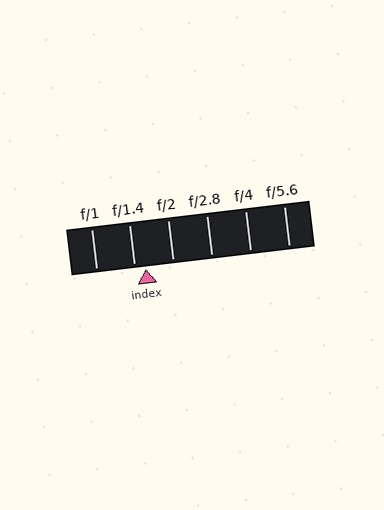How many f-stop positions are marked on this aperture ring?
There are 6 f-stop positions marked.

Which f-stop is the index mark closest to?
The index mark is closest to f/1.4.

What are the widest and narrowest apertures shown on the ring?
The widest aperture shown is f/1 and the narrowest is f/5.6.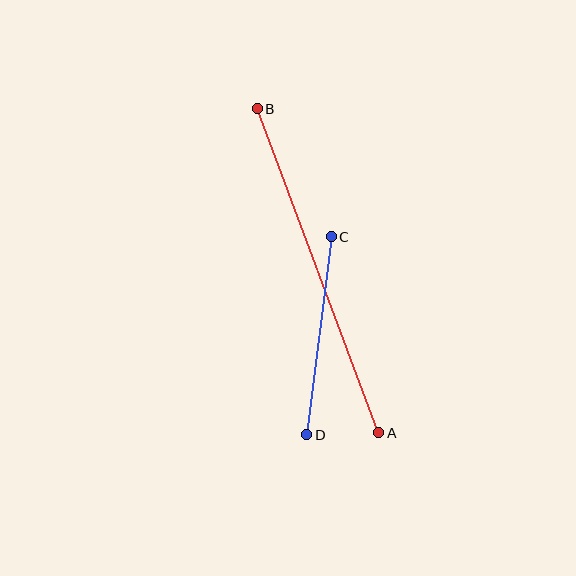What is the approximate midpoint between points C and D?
The midpoint is at approximately (319, 336) pixels.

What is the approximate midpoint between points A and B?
The midpoint is at approximately (318, 271) pixels.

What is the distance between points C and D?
The distance is approximately 199 pixels.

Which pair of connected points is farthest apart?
Points A and B are farthest apart.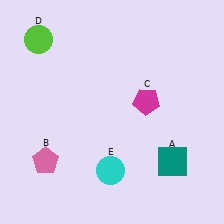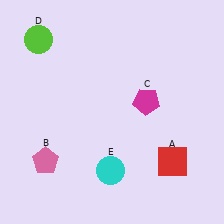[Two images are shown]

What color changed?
The square (A) changed from teal in Image 1 to red in Image 2.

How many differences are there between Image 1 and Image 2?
There is 1 difference between the two images.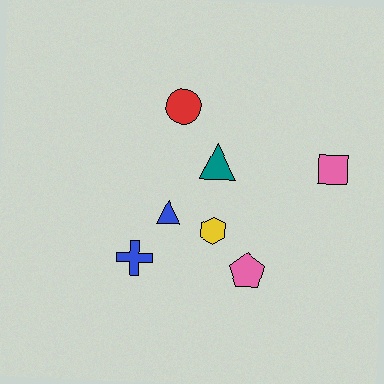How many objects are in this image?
There are 7 objects.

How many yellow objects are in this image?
There is 1 yellow object.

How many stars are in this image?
There are no stars.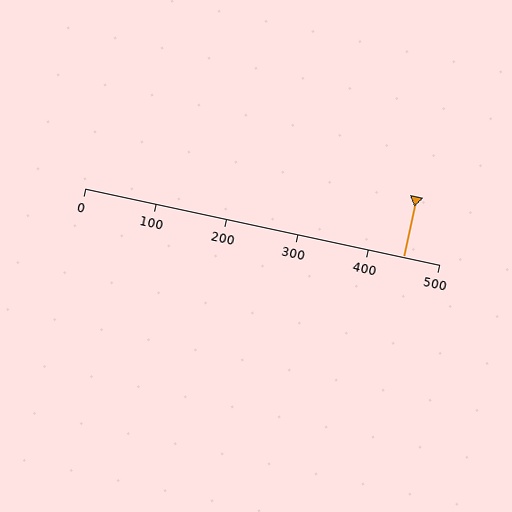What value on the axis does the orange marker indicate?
The marker indicates approximately 450.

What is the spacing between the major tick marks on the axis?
The major ticks are spaced 100 apart.